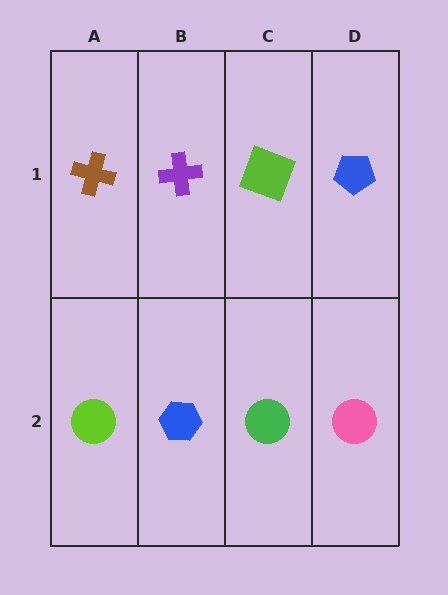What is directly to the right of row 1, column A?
A purple cross.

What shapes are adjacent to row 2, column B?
A purple cross (row 1, column B), a lime circle (row 2, column A), a green circle (row 2, column C).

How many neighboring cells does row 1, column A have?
2.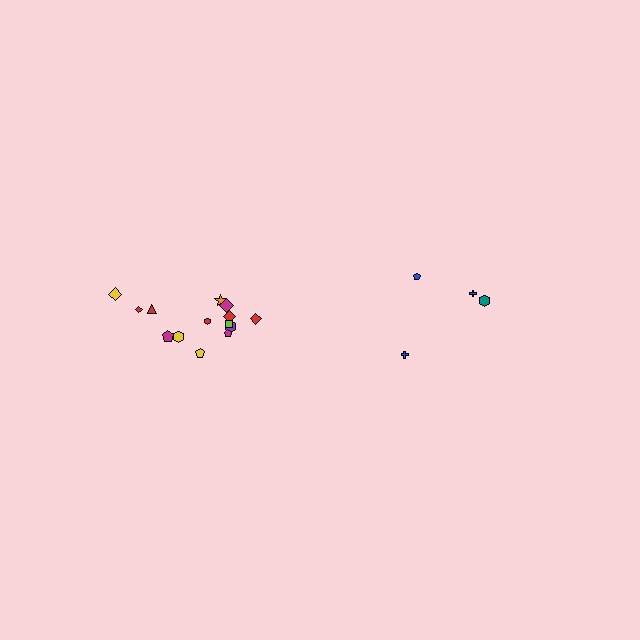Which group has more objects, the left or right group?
The left group.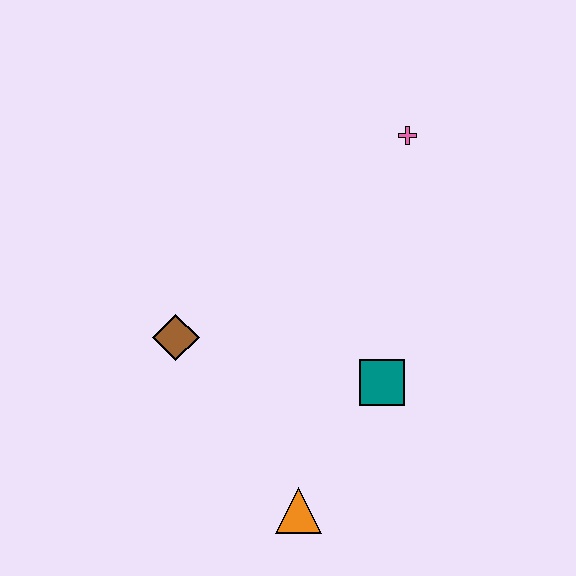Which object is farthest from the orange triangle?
The pink cross is farthest from the orange triangle.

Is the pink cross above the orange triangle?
Yes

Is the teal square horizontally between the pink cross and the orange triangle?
Yes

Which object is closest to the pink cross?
The teal square is closest to the pink cross.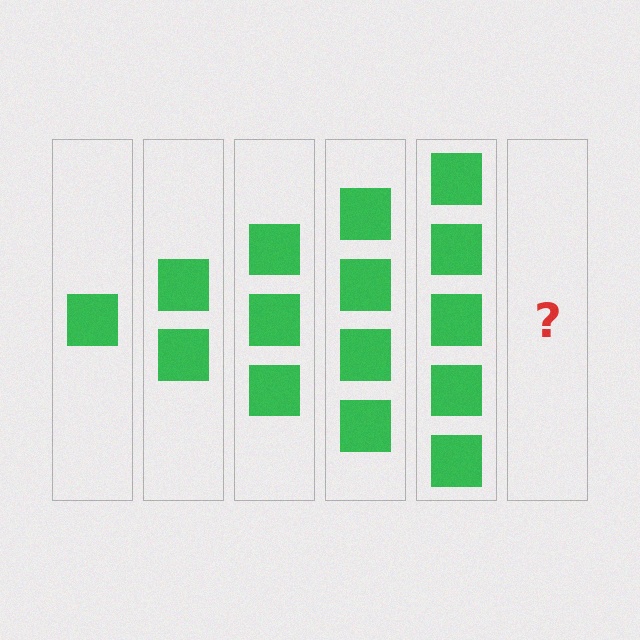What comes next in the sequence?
The next element should be 6 squares.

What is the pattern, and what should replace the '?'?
The pattern is that each step adds one more square. The '?' should be 6 squares.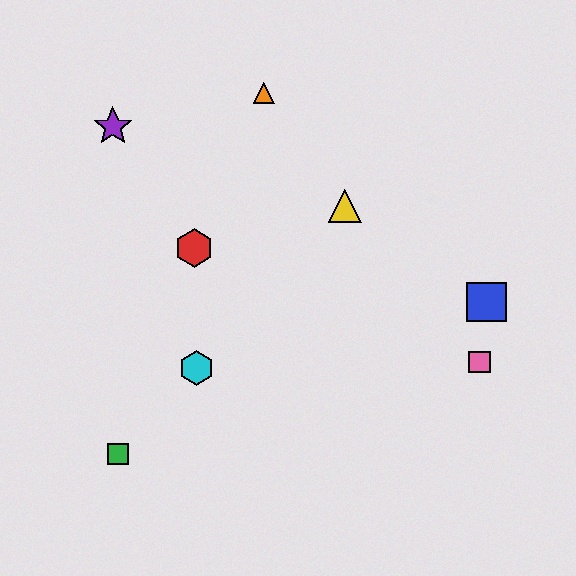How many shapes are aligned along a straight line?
3 shapes (the green square, the yellow triangle, the cyan hexagon) are aligned along a straight line.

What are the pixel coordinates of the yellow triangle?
The yellow triangle is at (345, 206).